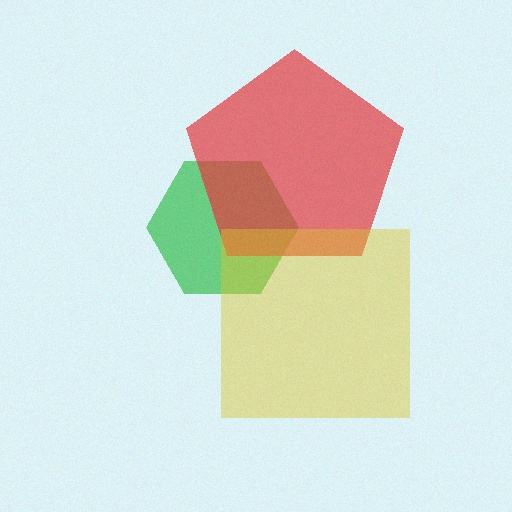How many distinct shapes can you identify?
There are 3 distinct shapes: a green hexagon, a red pentagon, a yellow square.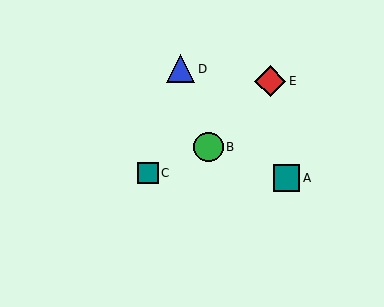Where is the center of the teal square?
The center of the teal square is at (148, 173).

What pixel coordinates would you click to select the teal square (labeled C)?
Click at (148, 173) to select the teal square C.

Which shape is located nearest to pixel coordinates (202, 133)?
The green circle (labeled B) at (208, 147) is nearest to that location.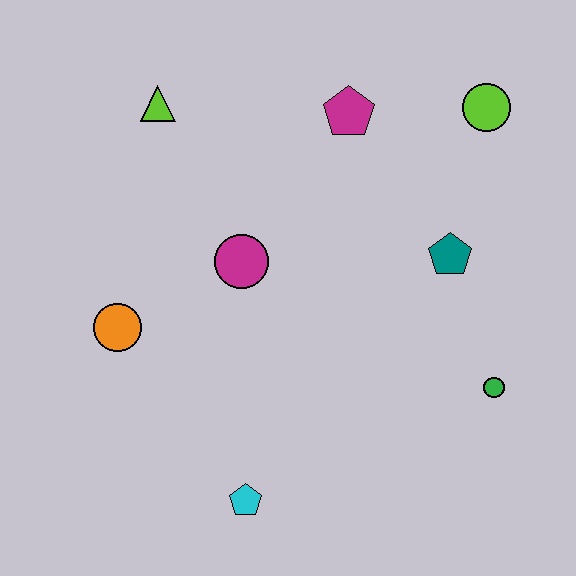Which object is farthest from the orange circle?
The lime circle is farthest from the orange circle.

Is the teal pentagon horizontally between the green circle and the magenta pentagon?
Yes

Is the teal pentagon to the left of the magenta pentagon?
No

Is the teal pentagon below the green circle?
No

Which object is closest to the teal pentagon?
The green circle is closest to the teal pentagon.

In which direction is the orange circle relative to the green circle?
The orange circle is to the left of the green circle.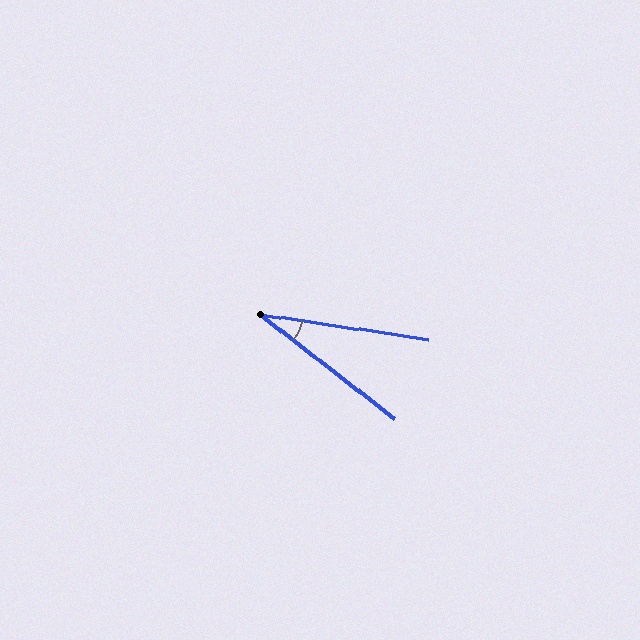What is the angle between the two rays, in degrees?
Approximately 29 degrees.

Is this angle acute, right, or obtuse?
It is acute.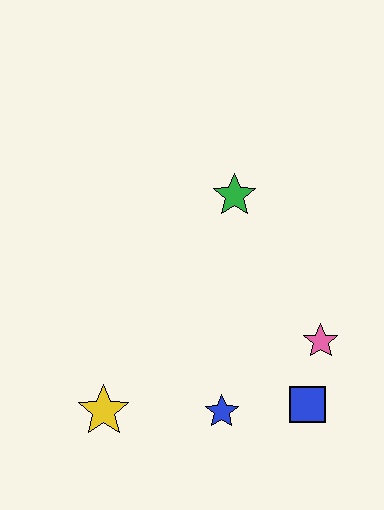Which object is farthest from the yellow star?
The green star is farthest from the yellow star.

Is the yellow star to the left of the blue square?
Yes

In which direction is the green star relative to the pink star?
The green star is above the pink star.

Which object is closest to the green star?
The pink star is closest to the green star.